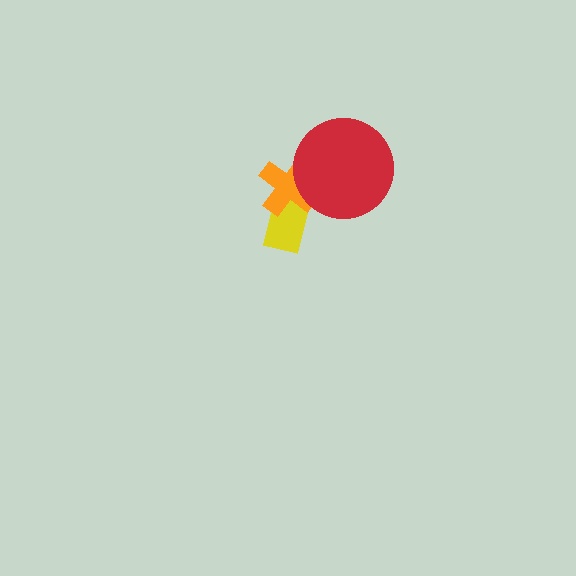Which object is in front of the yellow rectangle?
The orange cross is in front of the yellow rectangle.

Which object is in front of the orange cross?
The red circle is in front of the orange cross.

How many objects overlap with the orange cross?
2 objects overlap with the orange cross.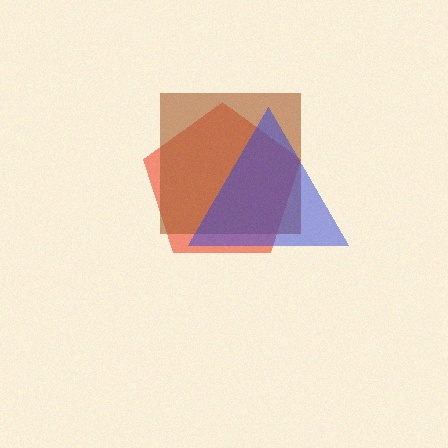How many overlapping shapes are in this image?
There are 3 overlapping shapes in the image.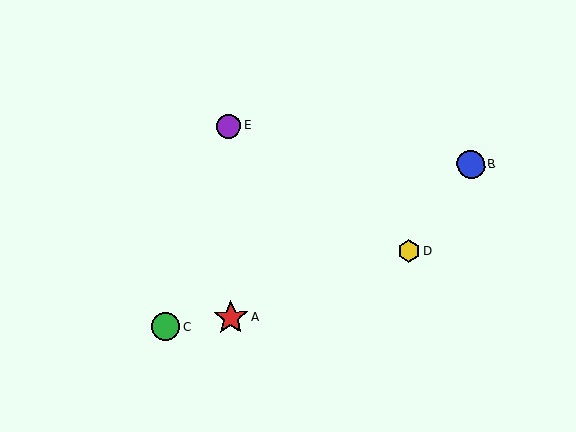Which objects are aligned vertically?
Objects A, E are aligned vertically.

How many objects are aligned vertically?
2 objects (A, E) are aligned vertically.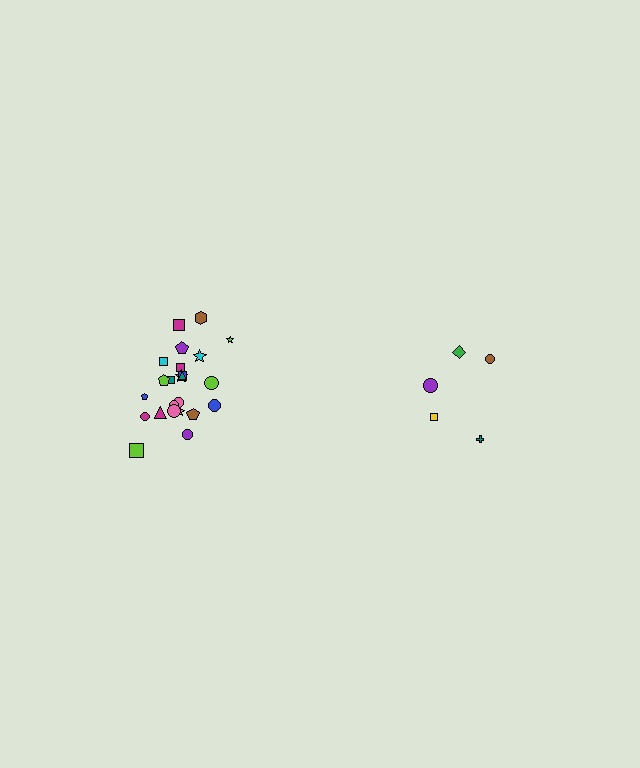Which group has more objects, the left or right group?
The left group.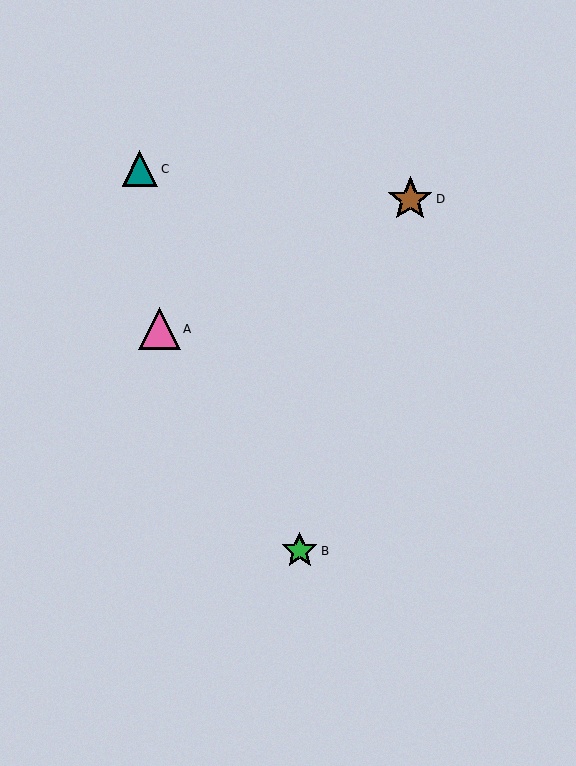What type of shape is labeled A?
Shape A is a pink triangle.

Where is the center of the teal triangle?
The center of the teal triangle is at (140, 169).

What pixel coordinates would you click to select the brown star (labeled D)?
Click at (410, 199) to select the brown star D.